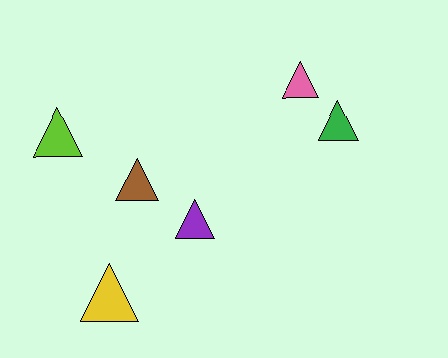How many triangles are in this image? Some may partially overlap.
There are 6 triangles.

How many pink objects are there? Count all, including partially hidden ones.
There is 1 pink object.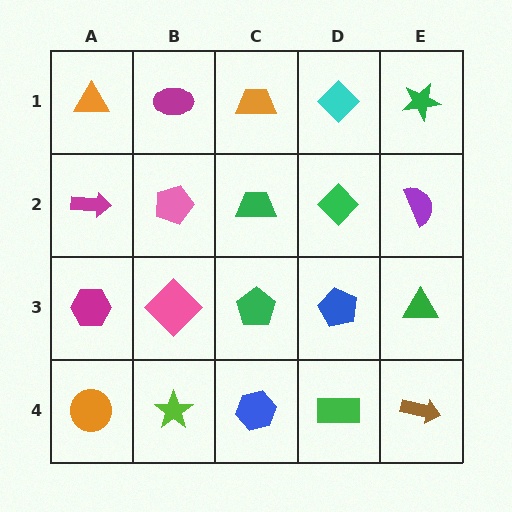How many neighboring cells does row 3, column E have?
3.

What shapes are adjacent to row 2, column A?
An orange triangle (row 1, column A), a magenta hexagon (row 3, column A), a pink pentagon (row 2, column B).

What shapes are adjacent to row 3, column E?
A purple semicircle (row 2, column E), a brown arrow (row 4, column E), a blue pentagon (row 3, column D).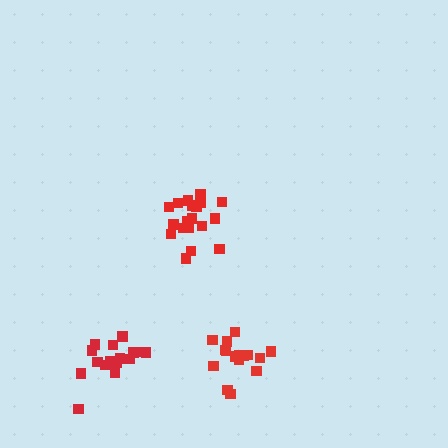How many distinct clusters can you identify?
There are 3 distinct clusters.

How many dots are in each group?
Group 1: 16 dots, Group 2: 19 dots, Group 3: 16 dots (51 total).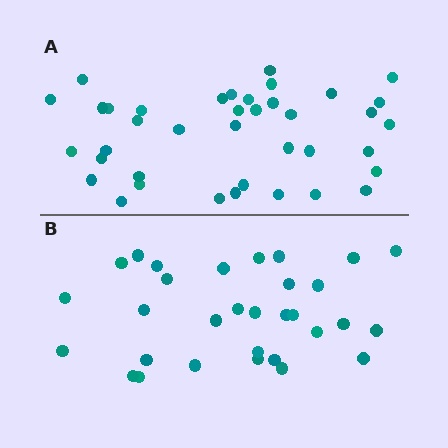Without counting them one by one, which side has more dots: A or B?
Region A (the top region) has more dots.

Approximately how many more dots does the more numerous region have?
Region A has roughly 8 or so more dots than region B.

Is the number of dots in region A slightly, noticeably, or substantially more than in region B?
Region A has noticeably more, but not dramatically so. The ratio is roughly 1.3 to 1.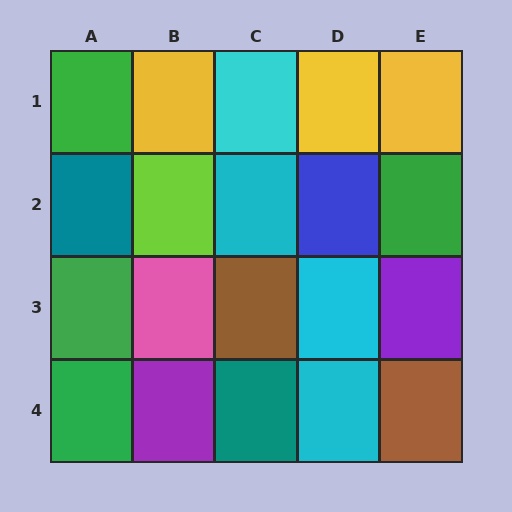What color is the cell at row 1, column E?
Yellow.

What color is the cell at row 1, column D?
Yellow.